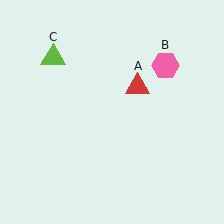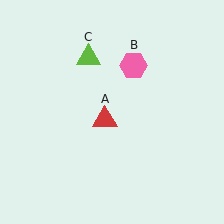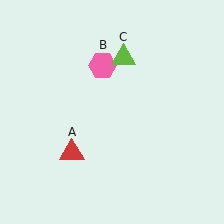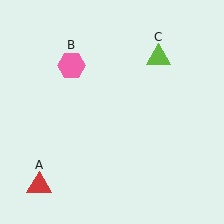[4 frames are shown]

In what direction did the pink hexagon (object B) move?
The pink hexagon (object B) moved left.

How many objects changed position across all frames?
3 objects changed position: red triangle (object A), pink hexagon (object B), lime triangle (object C).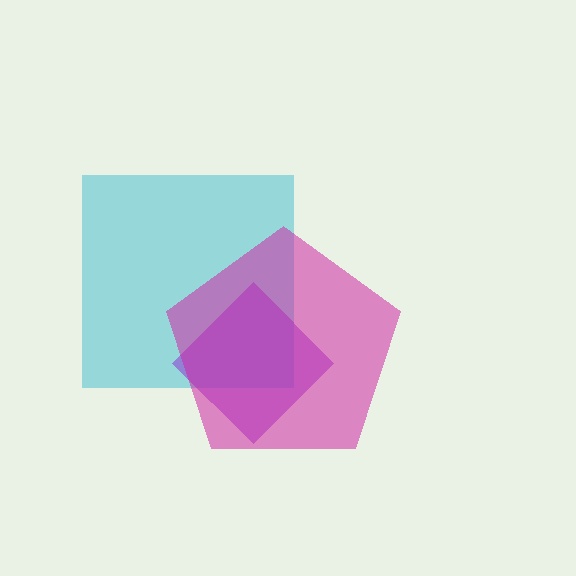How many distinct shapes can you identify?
There are 3 distinct shapes: a cyan square, a purple diamond, a magenta pentagon.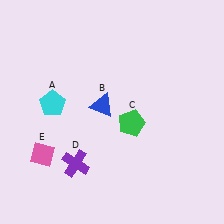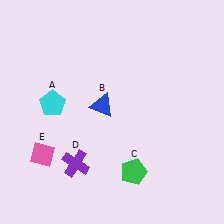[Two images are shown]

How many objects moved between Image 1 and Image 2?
1 object moved between the two images.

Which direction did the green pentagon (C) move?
The green pentagon (C) moved down.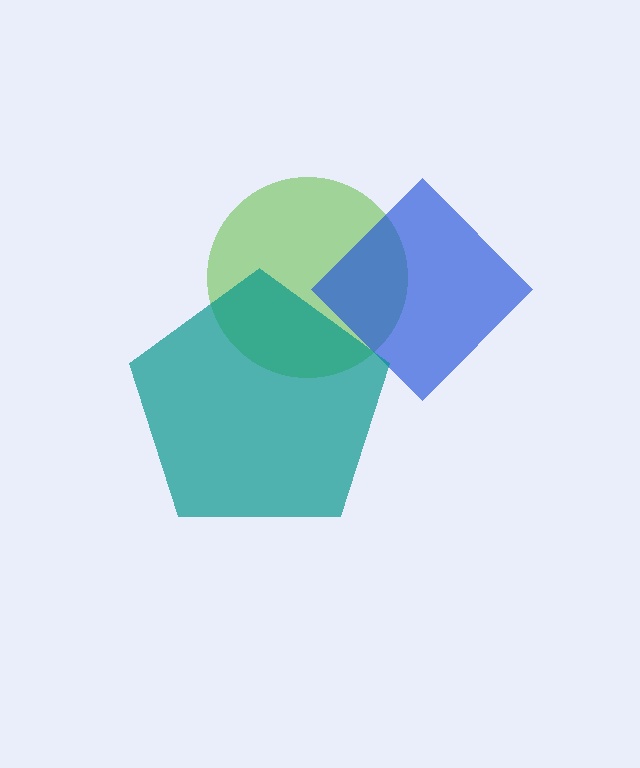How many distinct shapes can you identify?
There are 3 distinct shapes: a lime circle, a blue diamond, a teal pentagon.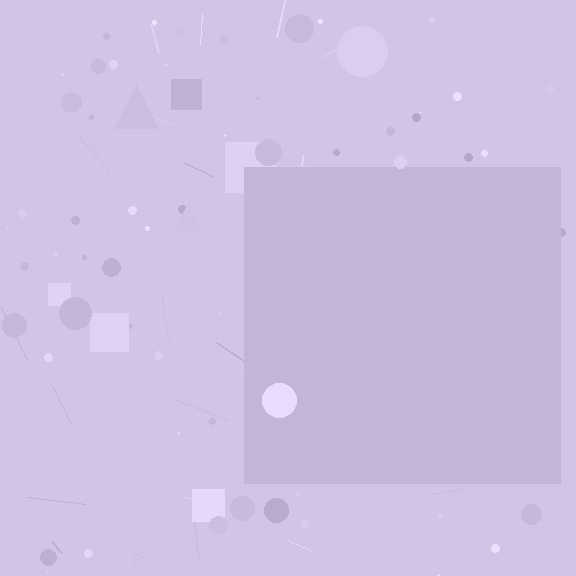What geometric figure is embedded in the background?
A square is embedded in the background.